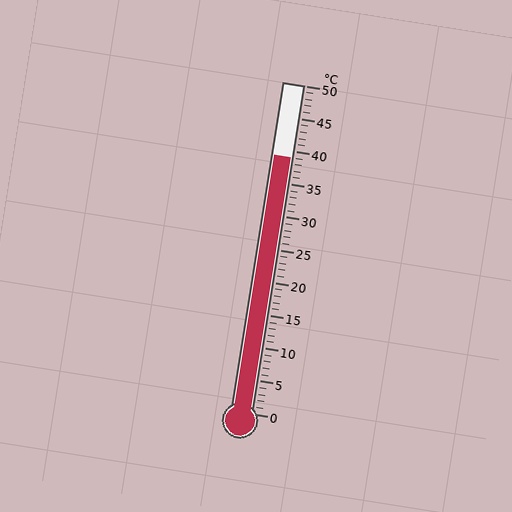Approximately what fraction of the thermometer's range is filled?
The thermometer is filled to approximately 80% of its range.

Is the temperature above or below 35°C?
The temperature is above 35°C.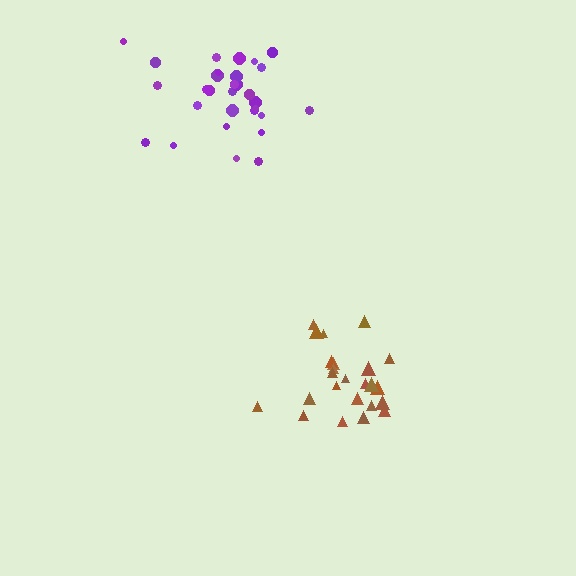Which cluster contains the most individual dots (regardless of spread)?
Purple (30).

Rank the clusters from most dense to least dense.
brown, purple.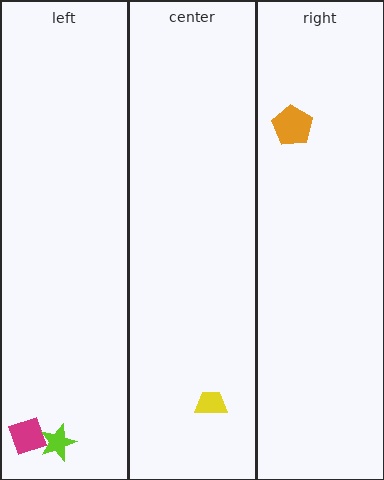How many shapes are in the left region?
2.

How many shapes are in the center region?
1.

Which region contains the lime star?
The left region.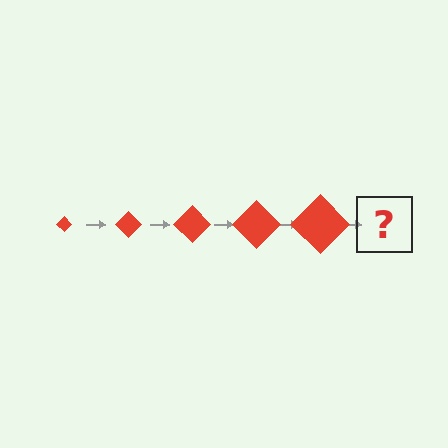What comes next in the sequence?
The next element should be a red diamond, larger than the previous one.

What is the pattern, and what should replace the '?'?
The pattern is that the diamond gets progressively larger each step. The '?' should be a red diamond, larger than the previous one.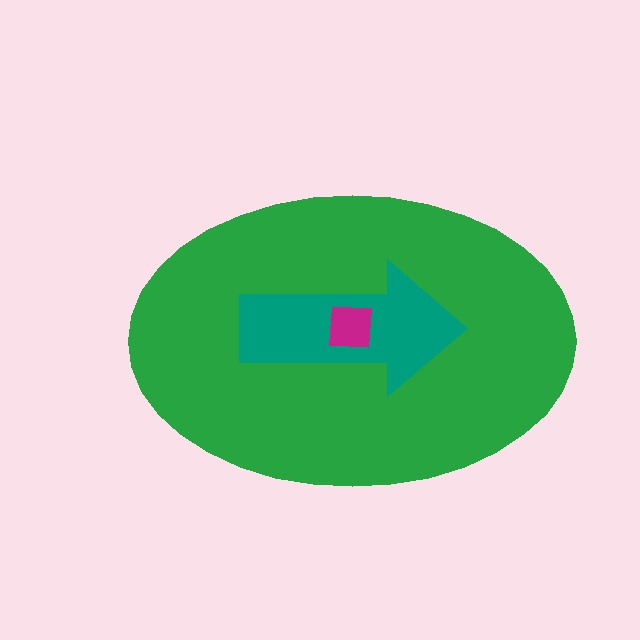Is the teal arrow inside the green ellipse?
Yes.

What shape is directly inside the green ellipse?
The teal arrow.